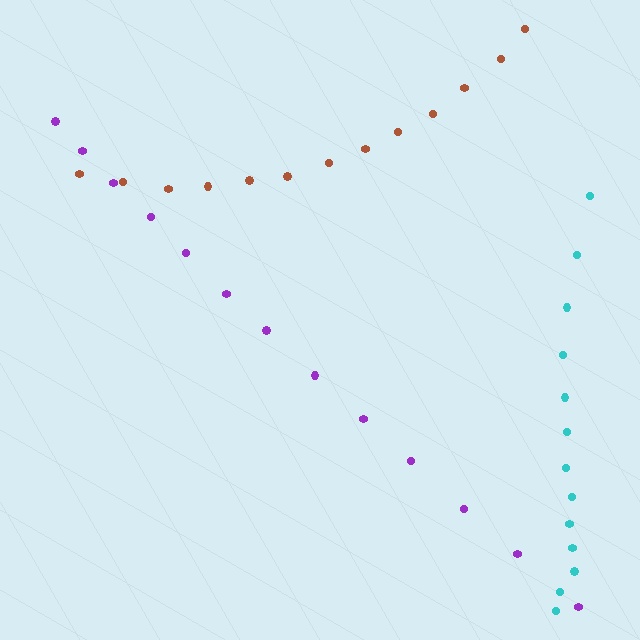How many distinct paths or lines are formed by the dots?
There are 3 distinct paths.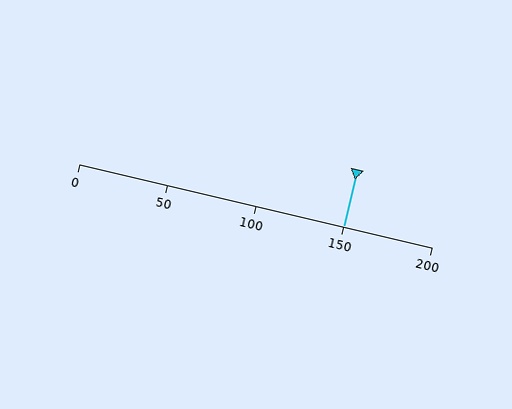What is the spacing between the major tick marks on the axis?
The major ticks are spaced 50 apart.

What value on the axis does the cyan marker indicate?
The marker indicates approximately 150.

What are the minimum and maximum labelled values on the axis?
The axis runs from 0 to 200.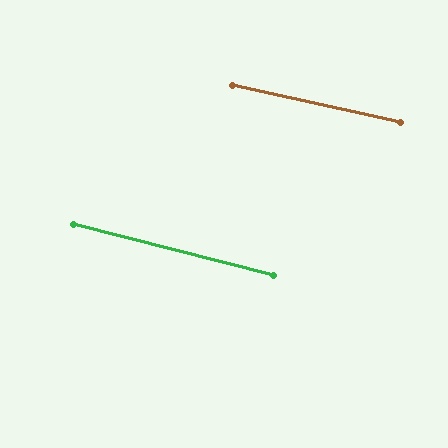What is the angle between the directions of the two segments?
Approximately 2 degrees.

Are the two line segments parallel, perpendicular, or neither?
Parallel — their directions differ by only 1.7°.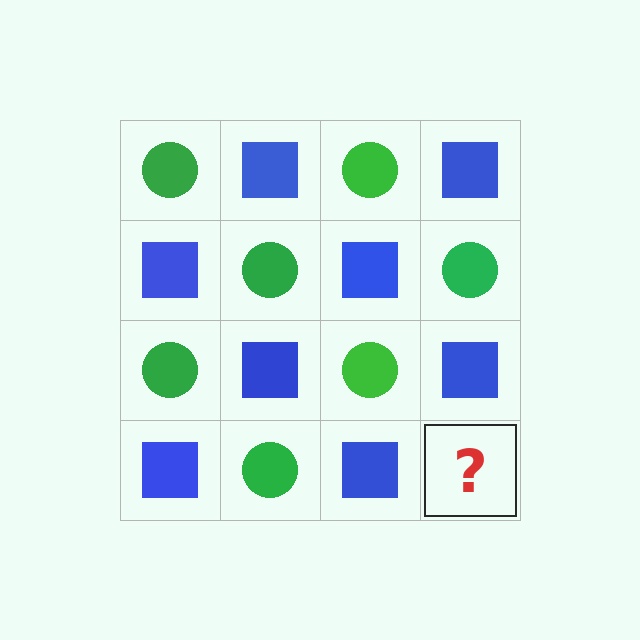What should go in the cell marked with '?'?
The missing cell should contain a green circle.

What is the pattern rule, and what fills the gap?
The rule is that it alternates green circle and blue square in a checkerboard pattern. The gap should be filled with a green circle.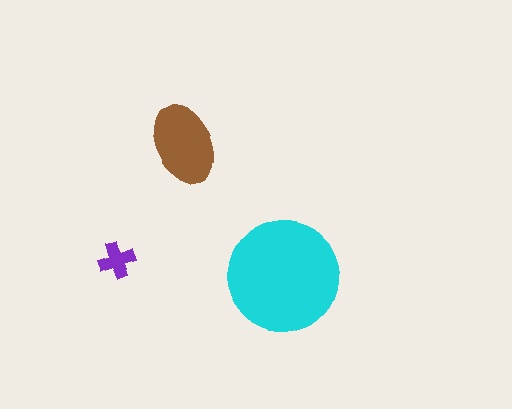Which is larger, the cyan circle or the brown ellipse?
The cyan circle.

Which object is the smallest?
The purple cross.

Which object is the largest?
The cyan circle.